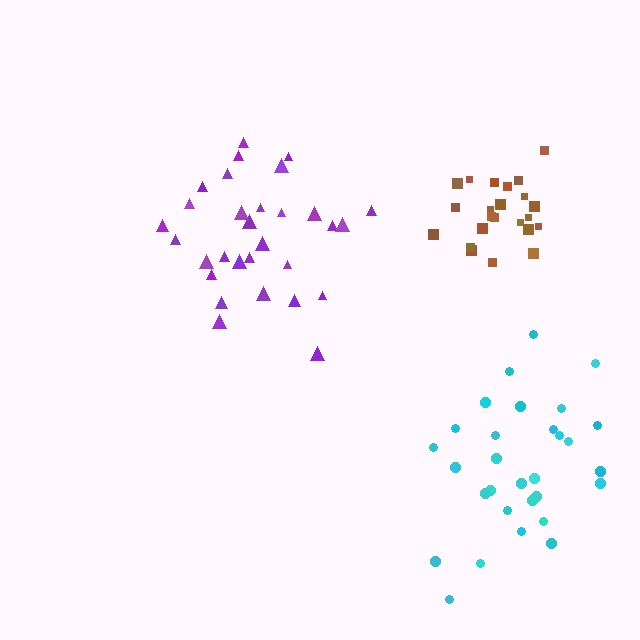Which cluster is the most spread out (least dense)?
Purple.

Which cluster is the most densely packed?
Brown.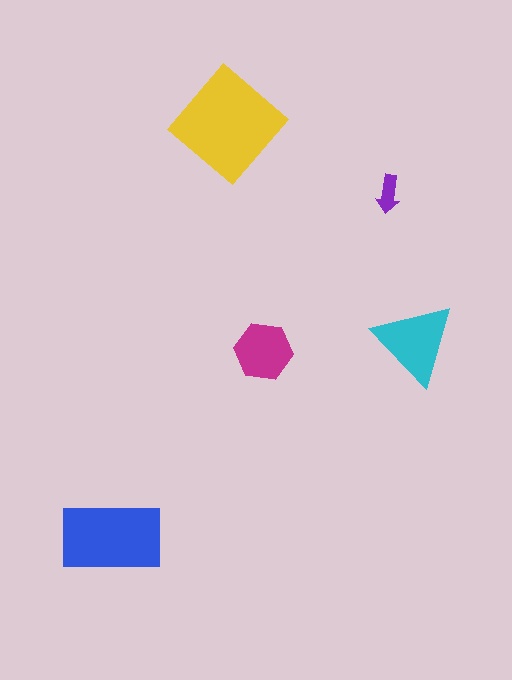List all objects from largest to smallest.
The yellow diamond, the blue rectangle, the cyan triangle, the magenta hexagon, the purple arrow.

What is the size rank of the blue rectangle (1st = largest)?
2nd.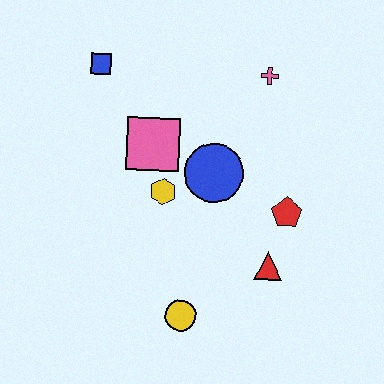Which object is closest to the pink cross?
The blue circle is closest to the pink cross.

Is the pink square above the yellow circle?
Yes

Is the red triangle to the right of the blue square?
Yes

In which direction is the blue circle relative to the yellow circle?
The blue circle is above the yellow circle.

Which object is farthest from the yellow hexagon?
The pink cross is farthest from the yellow hexagon.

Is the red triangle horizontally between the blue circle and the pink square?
No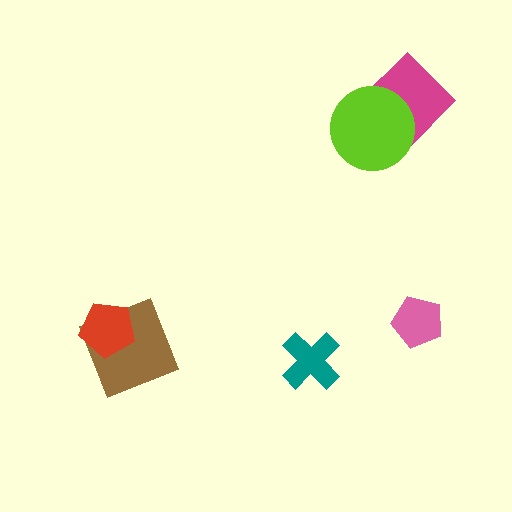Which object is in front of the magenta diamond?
The lime circle is in front of the magenta diamond.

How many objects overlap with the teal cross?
0 objects overlap with the teal cross.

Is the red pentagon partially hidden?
No, no other shape covers it.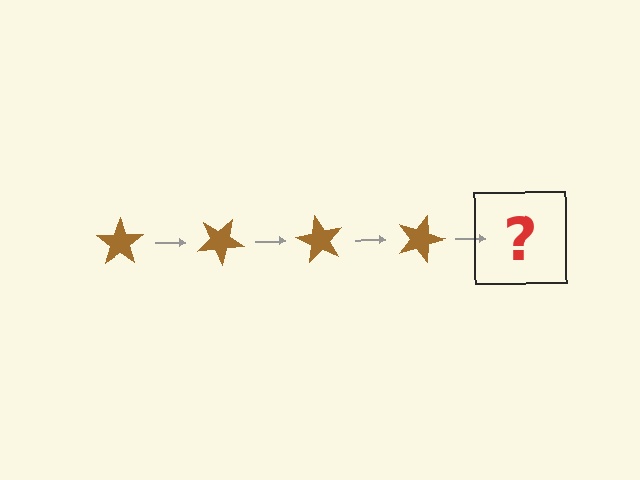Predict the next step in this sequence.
The next step is a brown star rotated 120 degrees.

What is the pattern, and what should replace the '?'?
The pattern is that the star rotates 30 degrees each step. The '?' should be a brown star rotated 120 degrees.